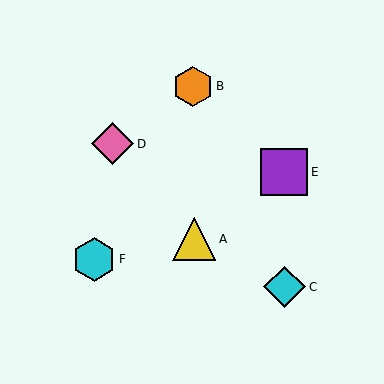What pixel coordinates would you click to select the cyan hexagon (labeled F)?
Click at (94, 259) to select the cyan hexagon F.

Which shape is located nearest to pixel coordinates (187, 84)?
The orange hexagon (labeled B) at (193, 86) is nearest to that location.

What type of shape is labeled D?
Shape D is a pink diamond.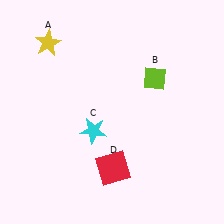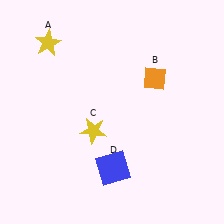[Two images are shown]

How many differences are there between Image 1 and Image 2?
There are 3 differences between the two images.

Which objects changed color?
B changed from lime to orange. C changed from cyan to yellow. D changed from red to blue.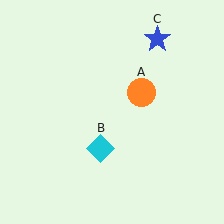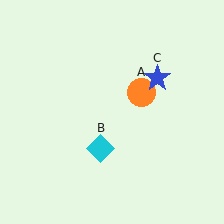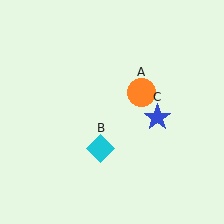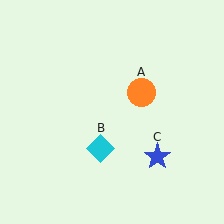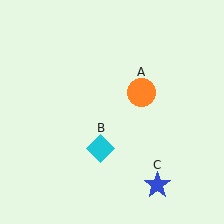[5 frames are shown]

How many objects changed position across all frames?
1 object changed position: blue star (object C).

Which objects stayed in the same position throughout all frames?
Orange circle (object A) and cyan diamond (object B) remained stationary.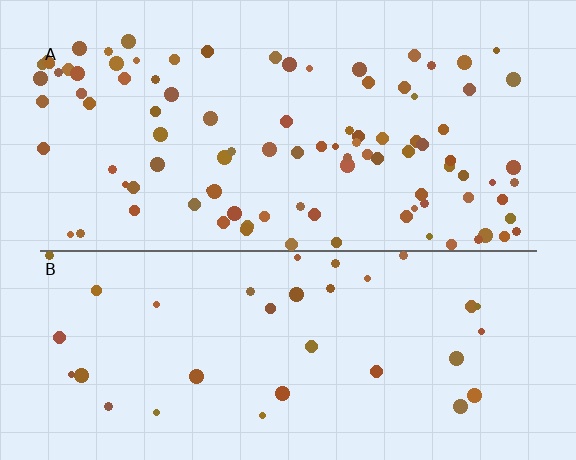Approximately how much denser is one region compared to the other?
Approximately 2.8× — region A over region B.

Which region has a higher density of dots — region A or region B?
A (the top).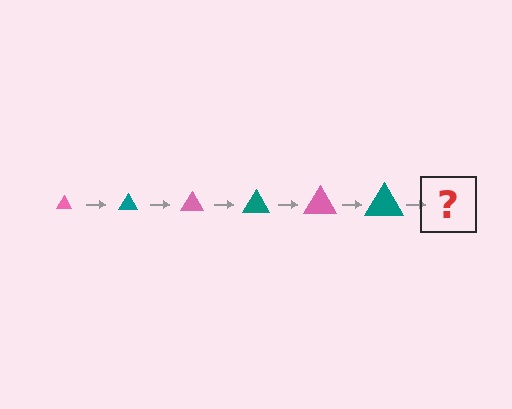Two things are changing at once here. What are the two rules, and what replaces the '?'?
The two rules are that the triangle grows larger each step and the color cycles through pink and teal. The '?' should be a pink triangle, larger than the previous one.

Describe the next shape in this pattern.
It should be a pink triangle, larger than the previous one.